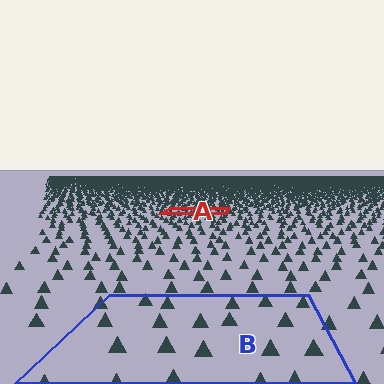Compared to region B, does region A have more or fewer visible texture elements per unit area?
Region A has more texture elements per unit area — they are packed more densely because it is farther away.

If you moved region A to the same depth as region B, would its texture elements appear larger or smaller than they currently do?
They would appear larger. At a closer depth, the same texture elements are projected at a bigger on-screen size.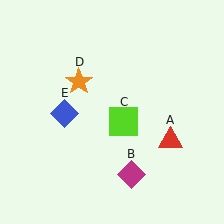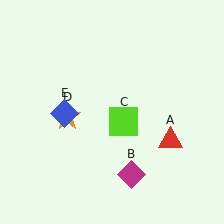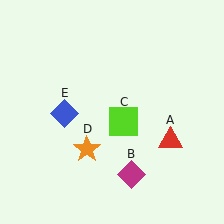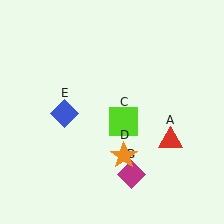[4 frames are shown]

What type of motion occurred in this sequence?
The orange star (object D) rotated counterclockwise around the center of the scene.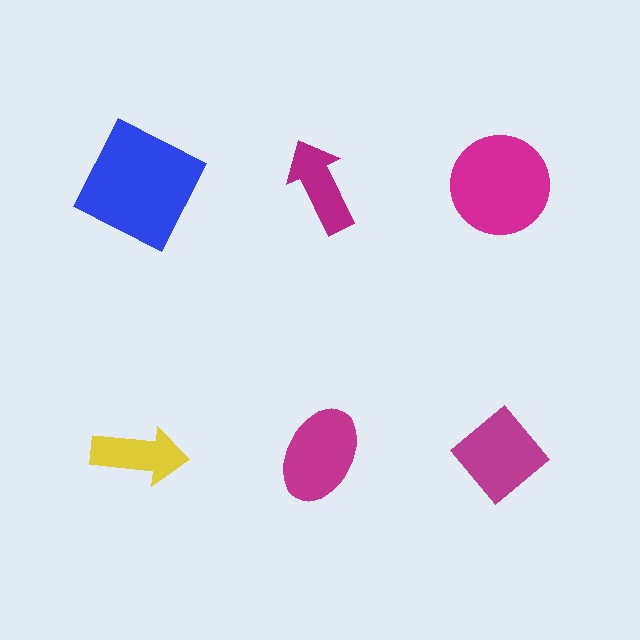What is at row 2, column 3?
A magenta diamond.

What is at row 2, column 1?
A yellow arrow.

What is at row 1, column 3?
A magenta circle.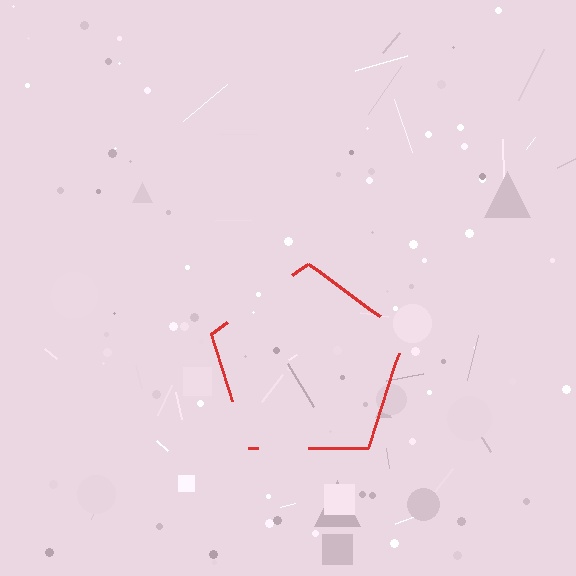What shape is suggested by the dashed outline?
The dashed outline suggests a pentagon.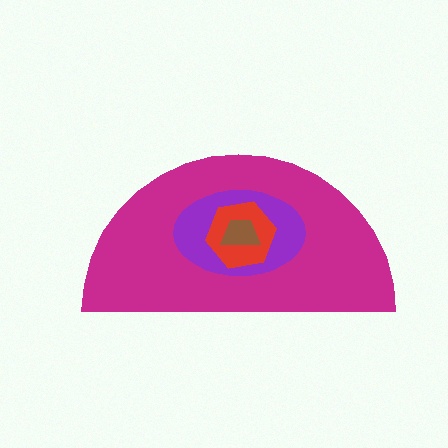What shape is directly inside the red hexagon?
The brown trapezoid.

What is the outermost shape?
The magenta semicircle.